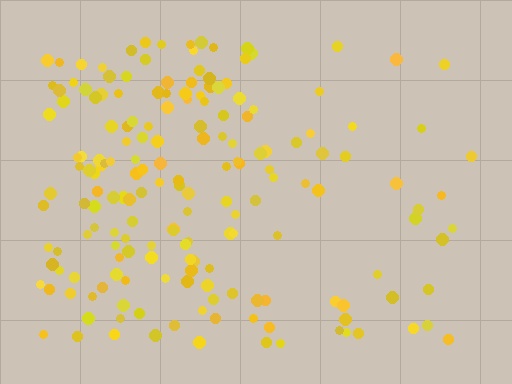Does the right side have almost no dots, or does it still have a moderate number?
Still a moderate number, just noticeably fewer than the left.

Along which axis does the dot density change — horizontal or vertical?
Horizontal.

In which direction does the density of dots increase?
From right to left, with the left side densest.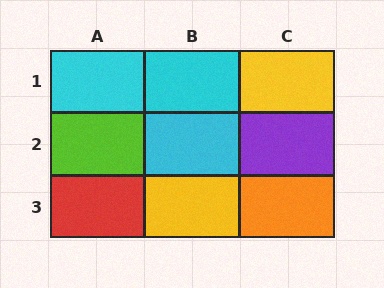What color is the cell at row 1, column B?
Cyan.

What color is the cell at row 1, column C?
Yellow.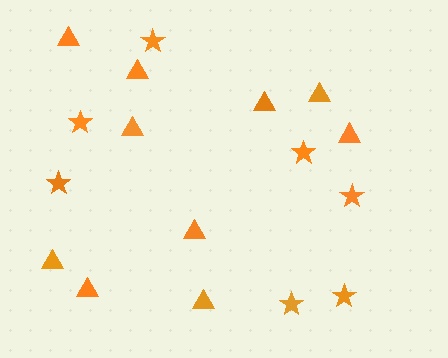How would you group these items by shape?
There are 2 groups: one group of stars (7) and one group of triangles (10).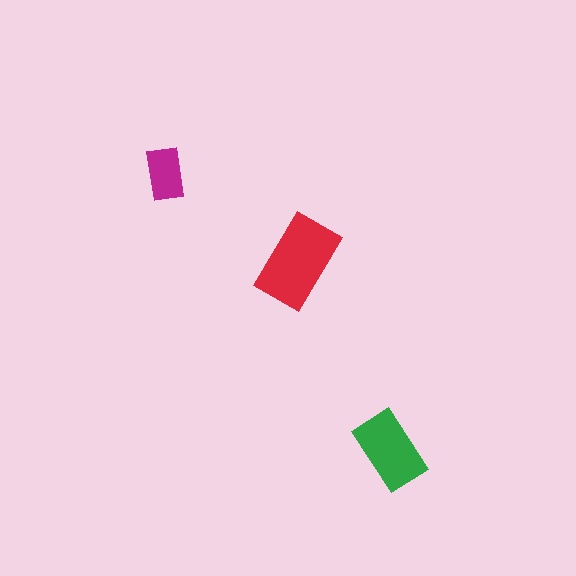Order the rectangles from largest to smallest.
the red one, the green one, the magenta one.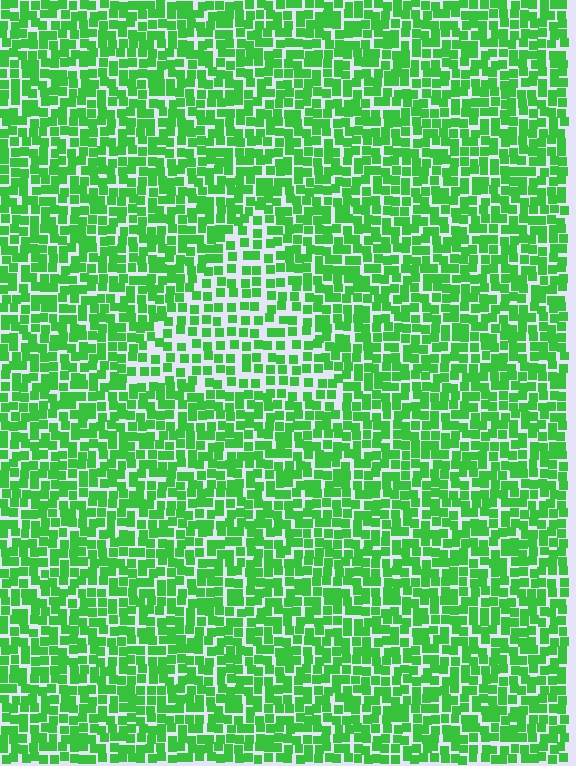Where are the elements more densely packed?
The elements are more densely packed outside the triangle boundary.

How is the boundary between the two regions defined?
The boundary is defined by a change in element density (approximately 1.6x ratio). All elements are the same color, size, and shape.